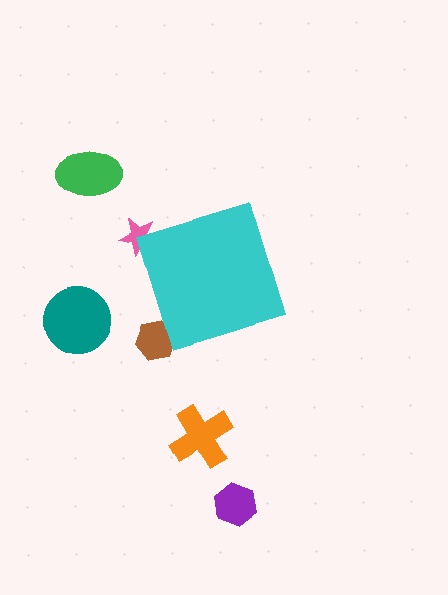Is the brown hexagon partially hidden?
Yes, the brown hexagon is partially hidden behind the cyan diamond.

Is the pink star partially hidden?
Yes, the pink star is partially hidden behind the cyan diamond.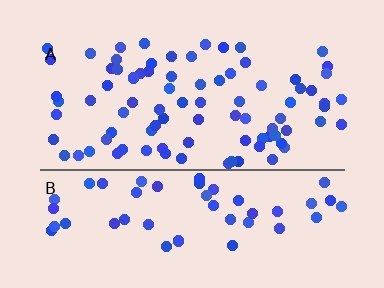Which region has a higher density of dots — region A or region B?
A (the top).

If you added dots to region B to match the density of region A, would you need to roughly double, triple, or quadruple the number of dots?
Approximately double.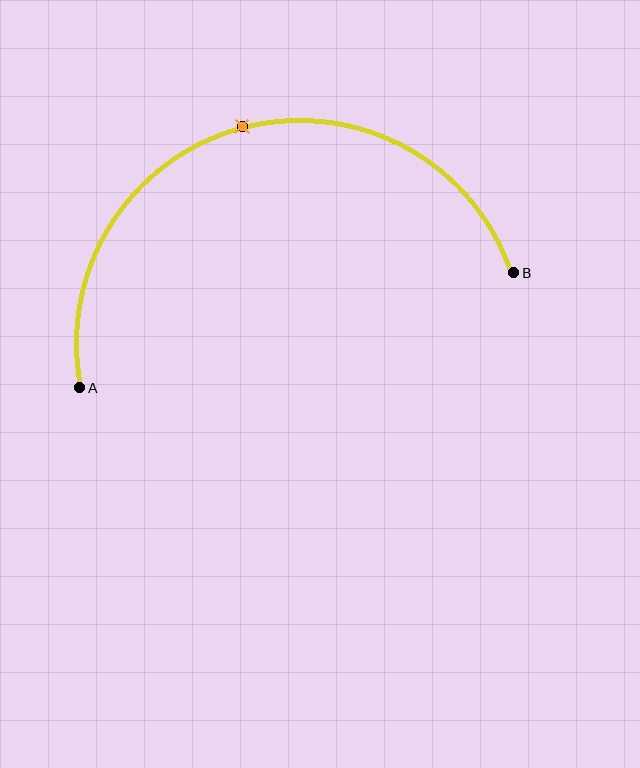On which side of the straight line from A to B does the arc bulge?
The arc bulges above the straight line connecting A and B.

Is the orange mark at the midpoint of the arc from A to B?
Yes. The orange mark lies on the arc at equal arc-length from both A and B — it is the arc midpoint.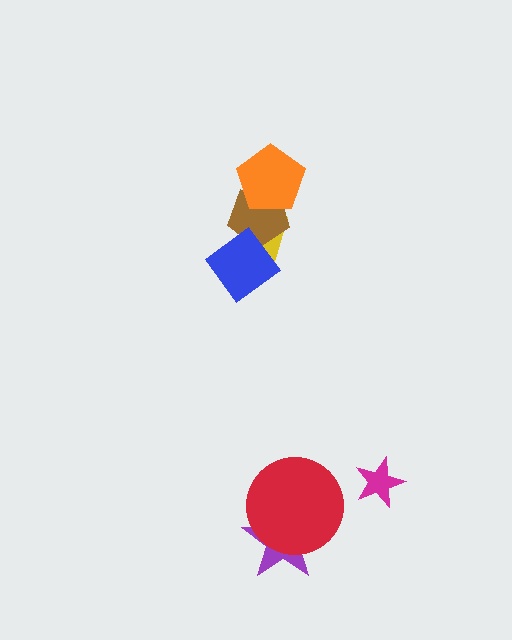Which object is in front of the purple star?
The red circle is in front of the purple star.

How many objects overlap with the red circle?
1 object overlaps with the red circle.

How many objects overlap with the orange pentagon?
1 object overlaps with the orange pentagon.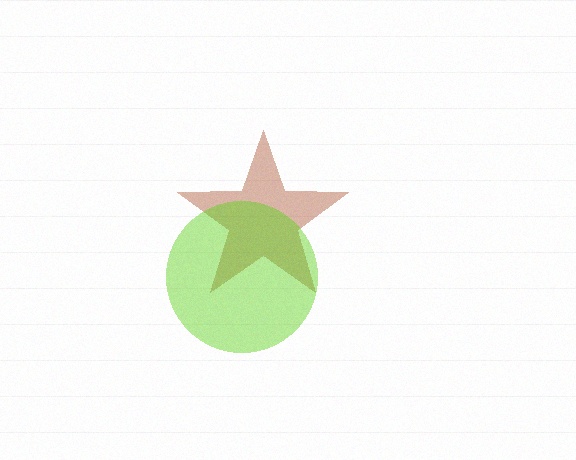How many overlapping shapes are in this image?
There are 2 overlapping shapes in the image.